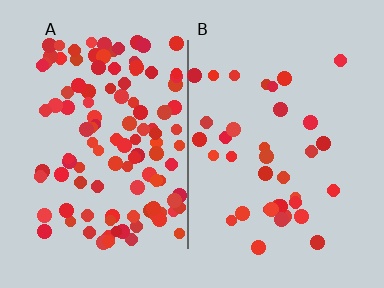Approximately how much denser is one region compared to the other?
Approximately 3.1× — region A over region B.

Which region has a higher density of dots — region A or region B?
A (the left).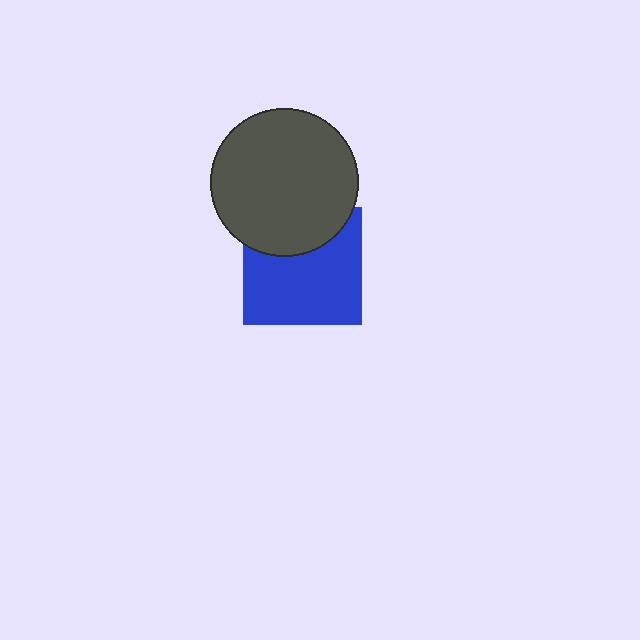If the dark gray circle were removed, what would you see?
You would see the complete blue square.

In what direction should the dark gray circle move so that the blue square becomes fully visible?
The dark gray circle should move up. That is the shortest direction to clear the overlap and leave the blue square fully visible.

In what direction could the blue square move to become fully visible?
The blue square could move down. That would shift it out from behind the dark gray circle entirely.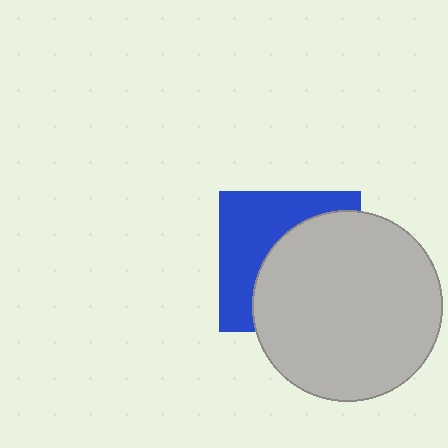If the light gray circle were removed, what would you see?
You would see the complete blue square.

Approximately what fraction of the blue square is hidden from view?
Roughly 57% of the blue square is hidden behind the light gray circle.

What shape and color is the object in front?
The object in front is a light gray circle.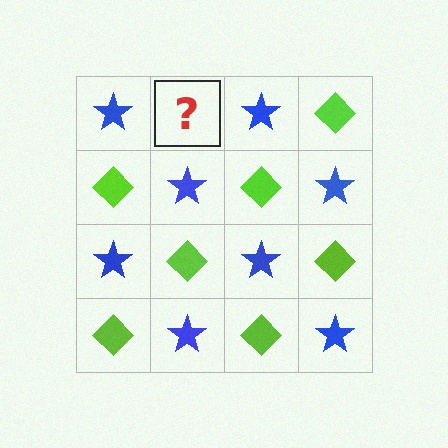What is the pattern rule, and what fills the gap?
The rule is that it alternates blue star and lime diamond in a checkerboard pattern. The gap should be filled with a lime diamond.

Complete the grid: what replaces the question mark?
The question mark should be replaced with a lime diamond.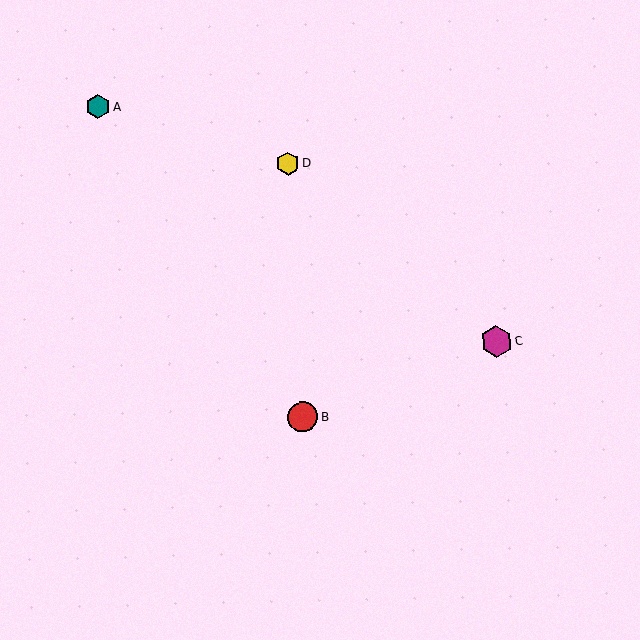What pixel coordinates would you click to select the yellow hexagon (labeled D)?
Click at (288, 163) to select the yellow hexagon D.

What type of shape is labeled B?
Shape B is a red circle.